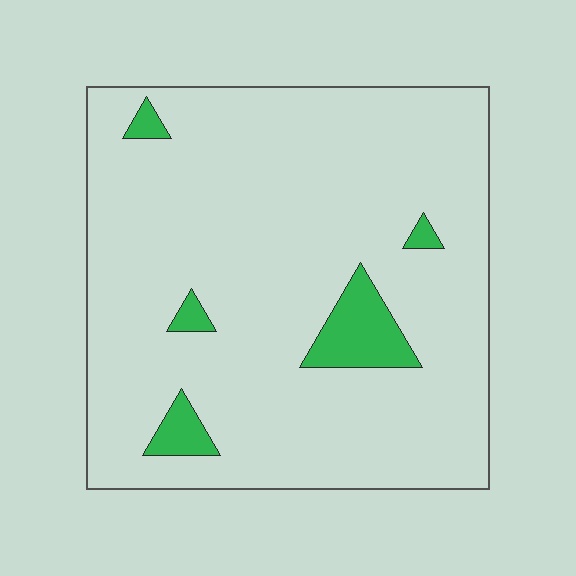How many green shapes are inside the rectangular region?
5.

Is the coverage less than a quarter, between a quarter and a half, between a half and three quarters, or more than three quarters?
Less than a quarter.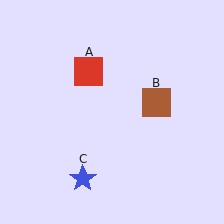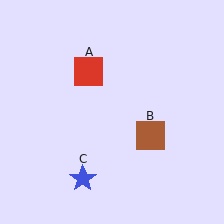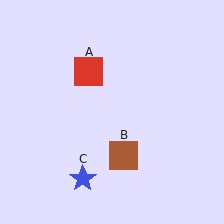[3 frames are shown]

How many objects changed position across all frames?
1 object changed position: brown square (object B).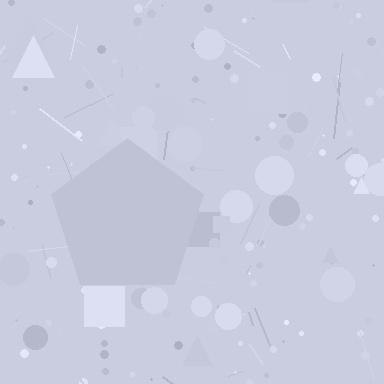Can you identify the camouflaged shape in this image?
The camouflaged shape is a pentagon.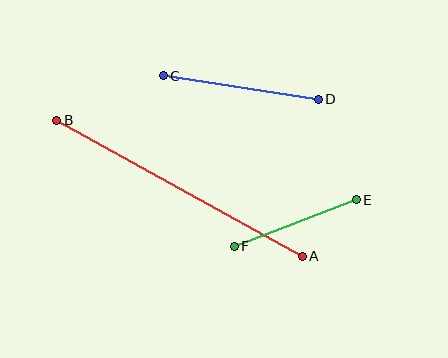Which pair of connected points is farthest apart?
Points A and B are farthest apart.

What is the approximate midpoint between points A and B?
The midpoint is at approximately (180, 188) pixels.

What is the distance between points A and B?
The distance is approximately 281 pixels.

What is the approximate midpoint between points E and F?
The midpoint is at approximately (295, 223) pixels.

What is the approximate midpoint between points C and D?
The midpoint is at approximately (241, 88) pixels.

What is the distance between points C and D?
The distance is approximately 157 pixels.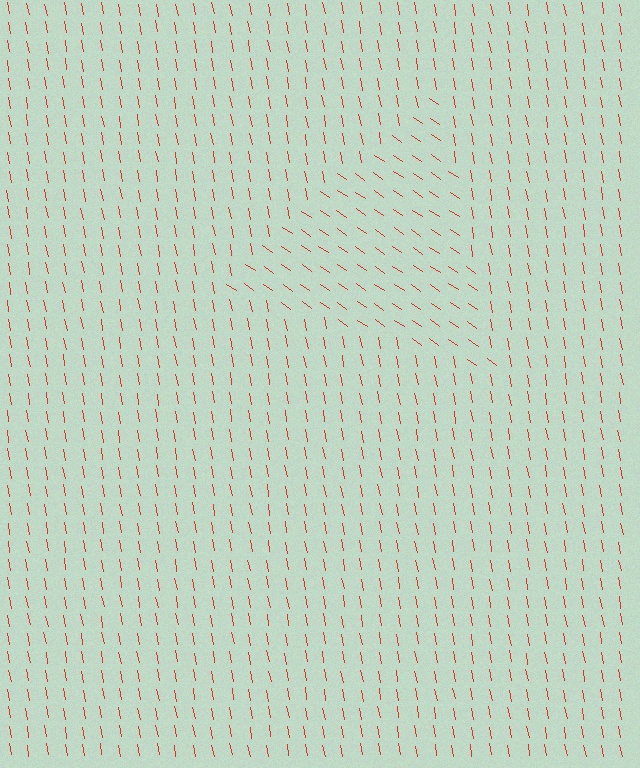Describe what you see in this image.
The image is filled with small red line segments. A triangle region in the image has lines oriented differently from the surrounding lines, creating a visible texture boundary.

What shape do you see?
I see a triangle.